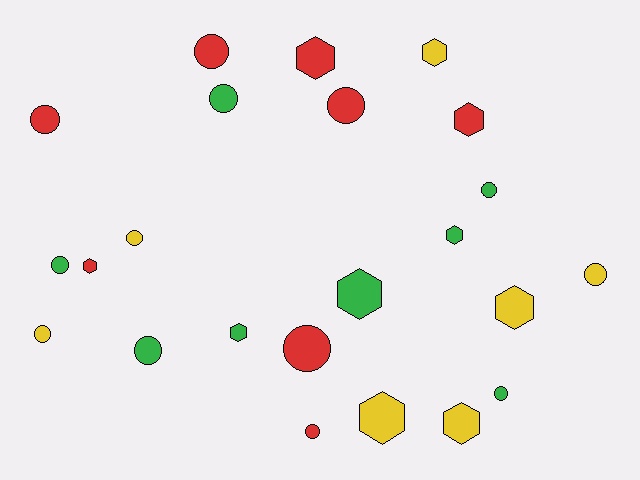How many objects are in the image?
There are 23 objects.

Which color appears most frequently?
Green, with 8 objects.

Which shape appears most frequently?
Circle, with 13 objects.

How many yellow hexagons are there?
There are 4 yellow hexagons.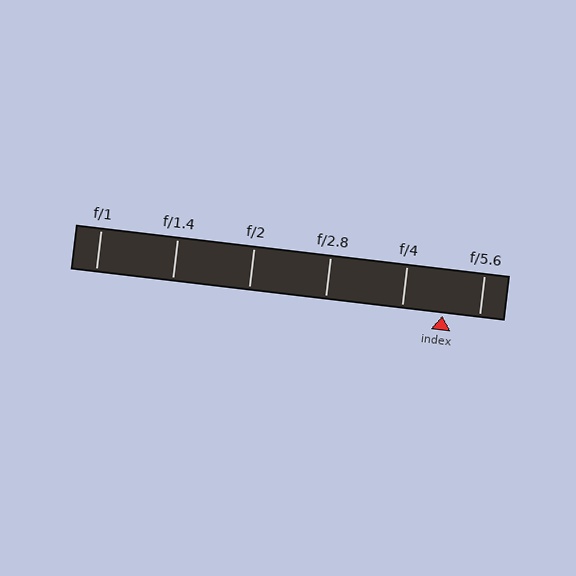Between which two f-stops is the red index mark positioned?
The index mark is between f/4 and f/5.6.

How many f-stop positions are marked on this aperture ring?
There are 6 f-stop positions marked.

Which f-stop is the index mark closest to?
The index mark is closest to f/5.6.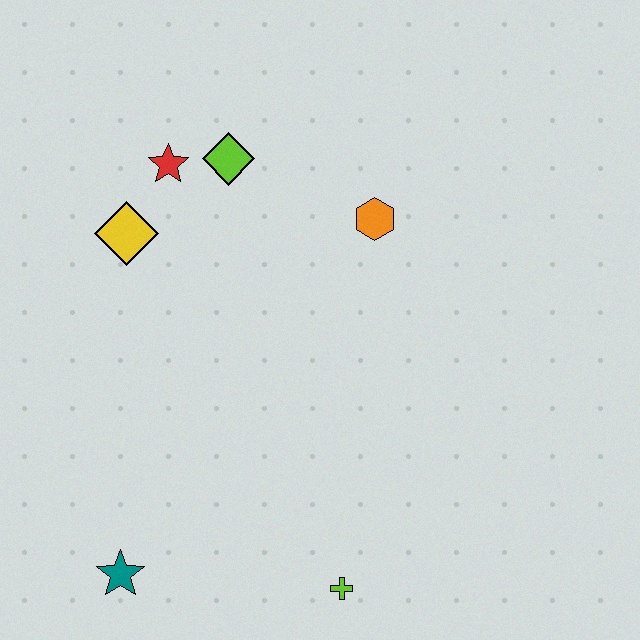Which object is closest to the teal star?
The lime cross is closest to the teal star.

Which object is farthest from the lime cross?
The red star is farthest from the lime cross.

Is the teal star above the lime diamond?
No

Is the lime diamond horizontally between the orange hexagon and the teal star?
Yes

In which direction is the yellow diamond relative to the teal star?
The yellow diamond is above the teal star.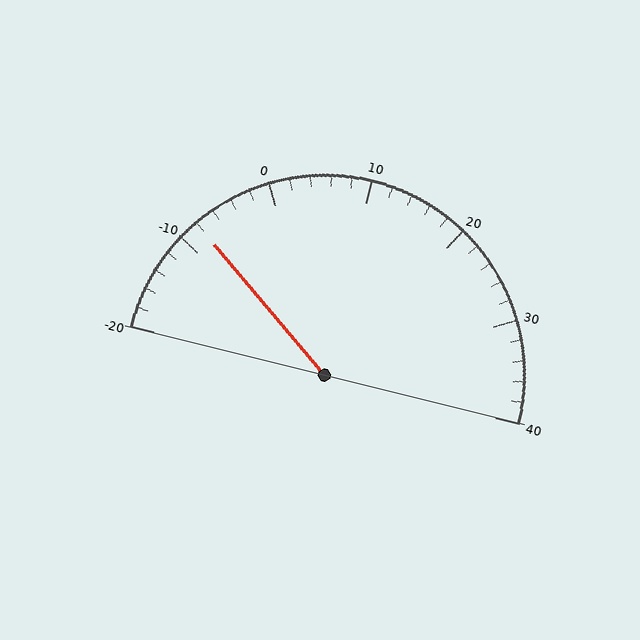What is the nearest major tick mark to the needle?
The nearest major tick mark is -10.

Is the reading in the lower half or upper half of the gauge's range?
The reading is in the lower half of the range (-20 to 40).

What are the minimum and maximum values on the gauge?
The gauge ranges from -20 to 40.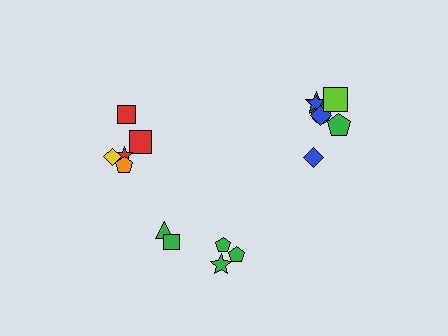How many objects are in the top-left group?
There are 5 objects.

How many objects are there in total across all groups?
There are 17 objects.